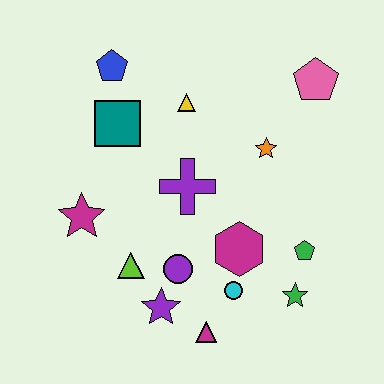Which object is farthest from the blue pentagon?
The green star is farthest from the blue pentagon.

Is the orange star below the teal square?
Yes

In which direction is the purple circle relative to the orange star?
The purple circle is below the orange star.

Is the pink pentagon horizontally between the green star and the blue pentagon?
No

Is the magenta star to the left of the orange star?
Yes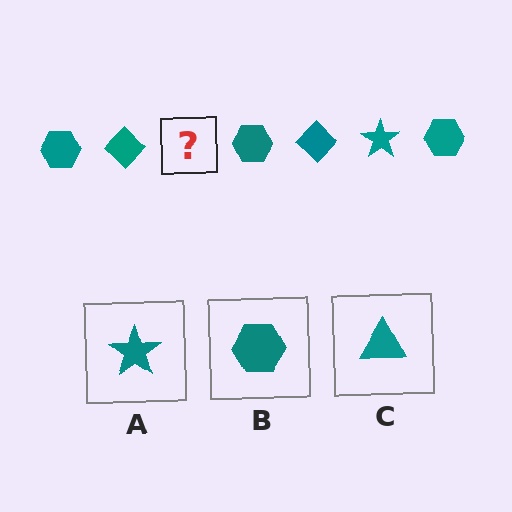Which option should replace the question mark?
Option A.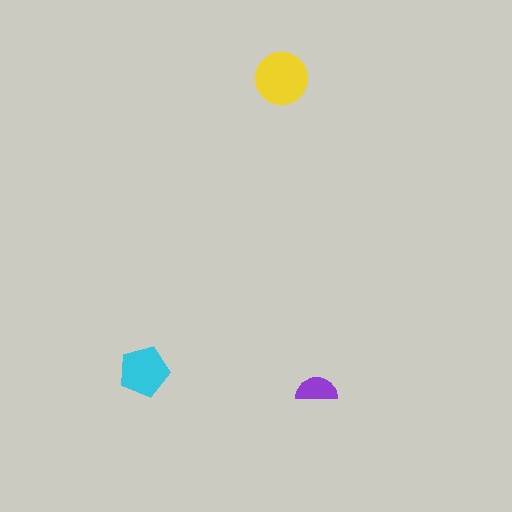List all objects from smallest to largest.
The purple semicircle, the cyan pentagon, the yellow circle.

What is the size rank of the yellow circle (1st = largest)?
1st.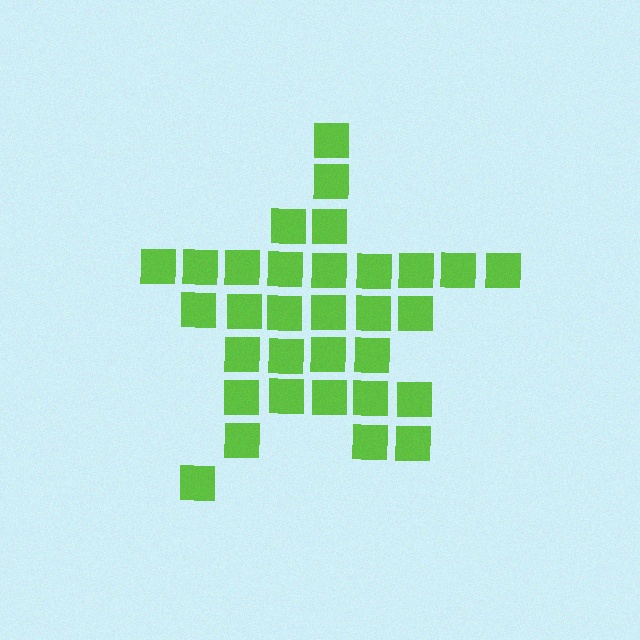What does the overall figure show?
The overall figure shows a star.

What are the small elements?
The small elements are squares.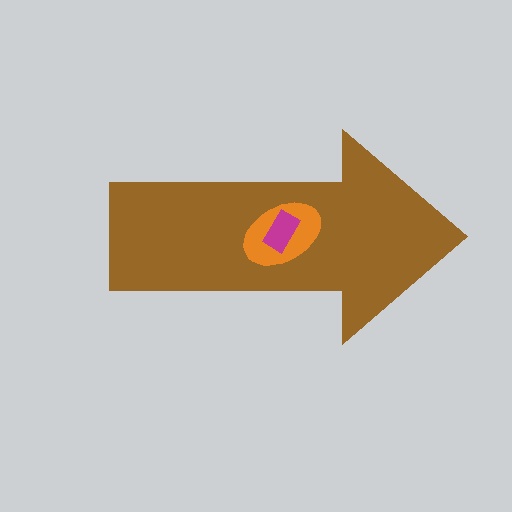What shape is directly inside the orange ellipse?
The magenta rectangle.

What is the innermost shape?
The magenta rectangle.